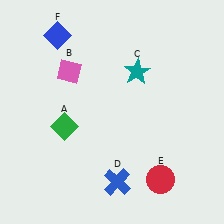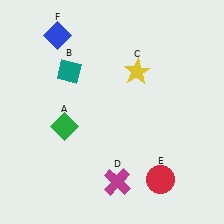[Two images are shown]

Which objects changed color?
B changed from pink to teal. C changed from teal to yellow. D changed from blue to magenta.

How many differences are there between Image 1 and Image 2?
There are 3 differences between the two images.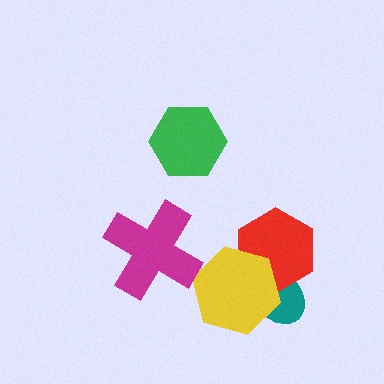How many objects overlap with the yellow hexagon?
2 objects overlap with the yellow hexagon.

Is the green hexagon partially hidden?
No, no other shape covers it.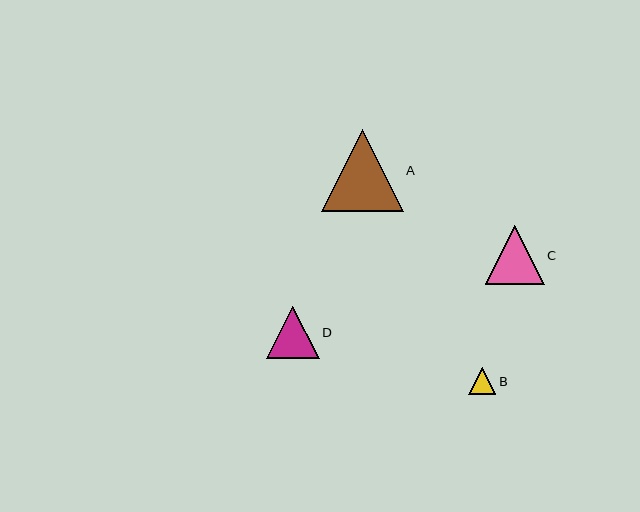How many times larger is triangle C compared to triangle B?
Triangle C is approximately 2.2 times the size of triangle B.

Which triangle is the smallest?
Triangle B is the smallest with a size of approximately 27 pixels.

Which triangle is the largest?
Triangle A is the largest with a size of approximately 82 pixels.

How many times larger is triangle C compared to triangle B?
Triangle C is approximately 2.2 times the size of triangle B.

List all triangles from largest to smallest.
From largest to smallest: A, C, D, B.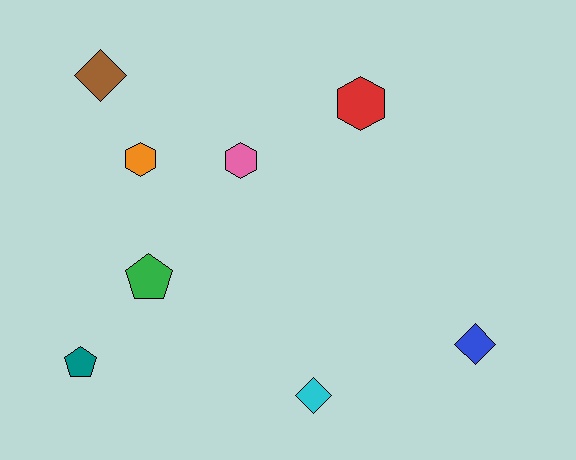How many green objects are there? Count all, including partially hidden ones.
There is 1 green object.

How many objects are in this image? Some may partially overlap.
There are 8 objects.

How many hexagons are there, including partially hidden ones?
There are 3 hexagons.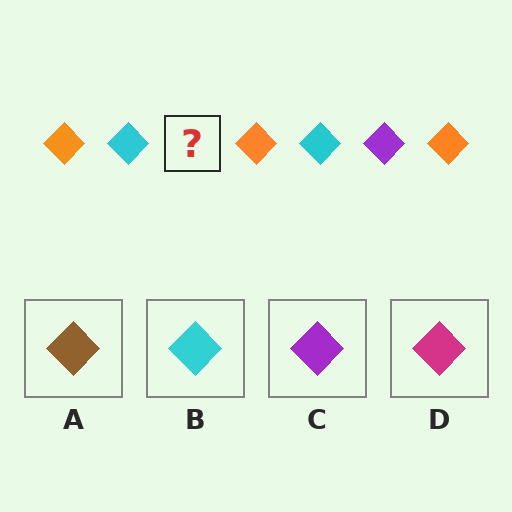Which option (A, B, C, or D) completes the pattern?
C.